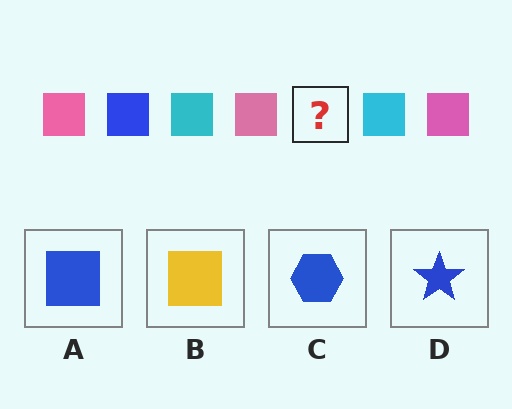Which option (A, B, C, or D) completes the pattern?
A.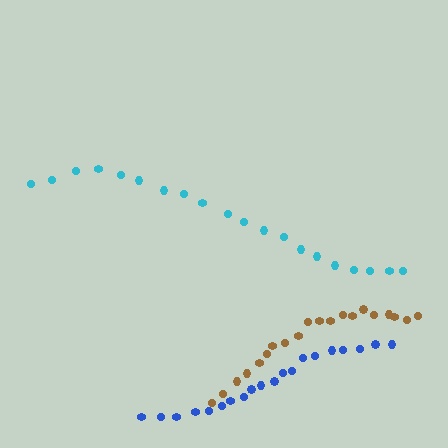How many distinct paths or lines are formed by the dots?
There are 3 distinct paths.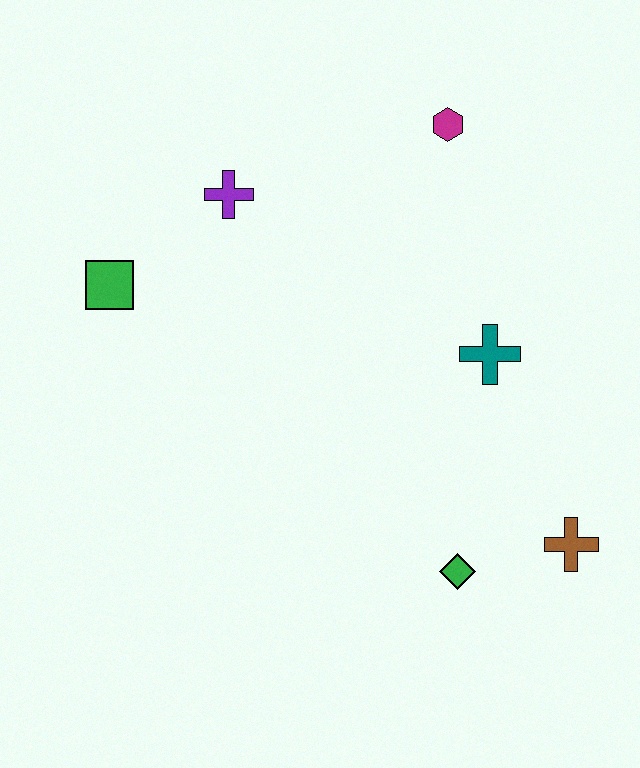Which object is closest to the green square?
The purple cross is closest to the green square.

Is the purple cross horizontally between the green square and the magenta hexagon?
Yes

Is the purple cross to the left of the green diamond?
Yes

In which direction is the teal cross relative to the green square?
The teal cross is to the right of the green square.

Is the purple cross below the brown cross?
No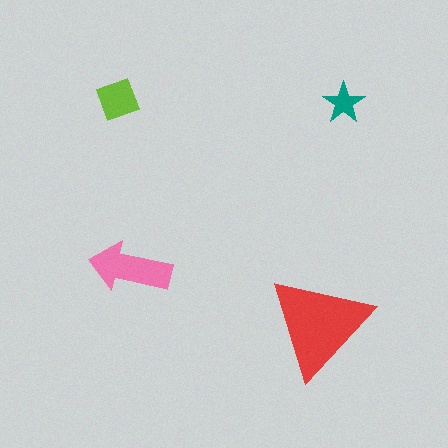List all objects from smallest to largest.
The teal star, the lime diamond, the pink arrow, the red triangle.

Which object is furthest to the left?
The lime diamond is leftmost.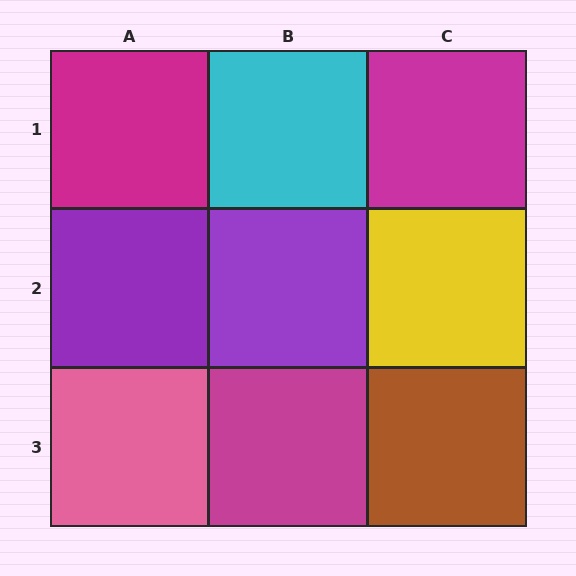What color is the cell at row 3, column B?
Magenta.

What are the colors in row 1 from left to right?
Magenta, cyan, magenta.